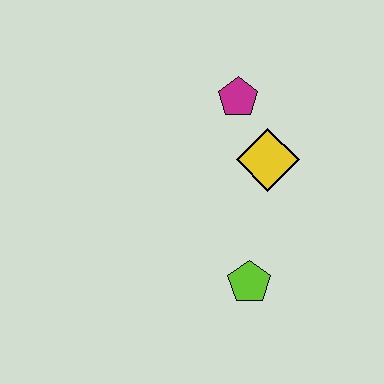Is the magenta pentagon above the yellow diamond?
Yes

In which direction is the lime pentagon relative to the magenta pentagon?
The lime pentagon is below the magenta pentagon.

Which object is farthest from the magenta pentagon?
The lime pentagon is farthest from the magenta pentagon.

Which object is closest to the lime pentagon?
The yellow diamond is closest to the lime pentagon.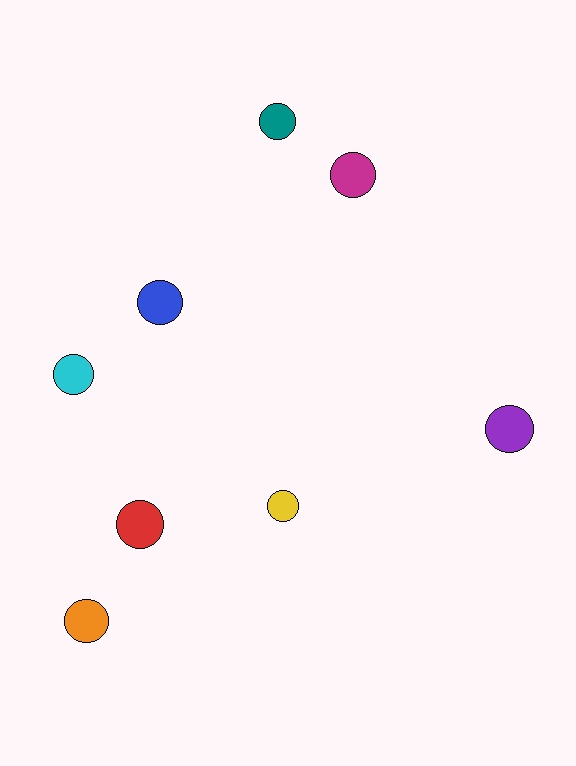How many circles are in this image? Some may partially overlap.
There are 8 circles.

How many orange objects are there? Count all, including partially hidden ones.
There is 1 orange object.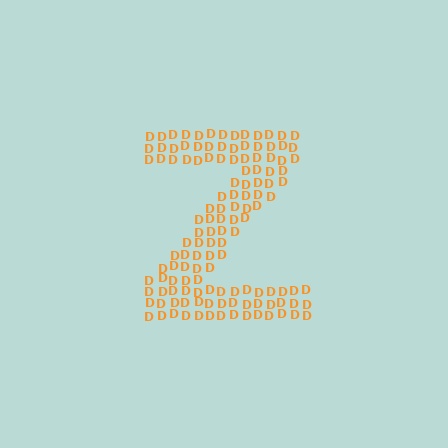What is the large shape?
The large shape is the letter Z.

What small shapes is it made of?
It is made of small letter D's.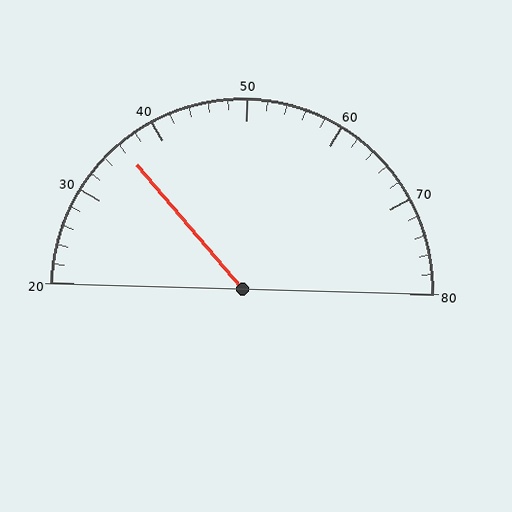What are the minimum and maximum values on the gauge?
The gauge ranges from 20 to 80.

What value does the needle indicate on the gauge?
The needle indicates approximately 36.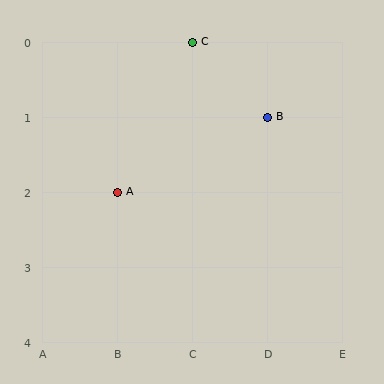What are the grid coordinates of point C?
Point C is at grid coordinates (C, 0).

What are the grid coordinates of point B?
Point B is at grid coordinates (D, 1).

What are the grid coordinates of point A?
Point A is at grid coordinates (B, 2).